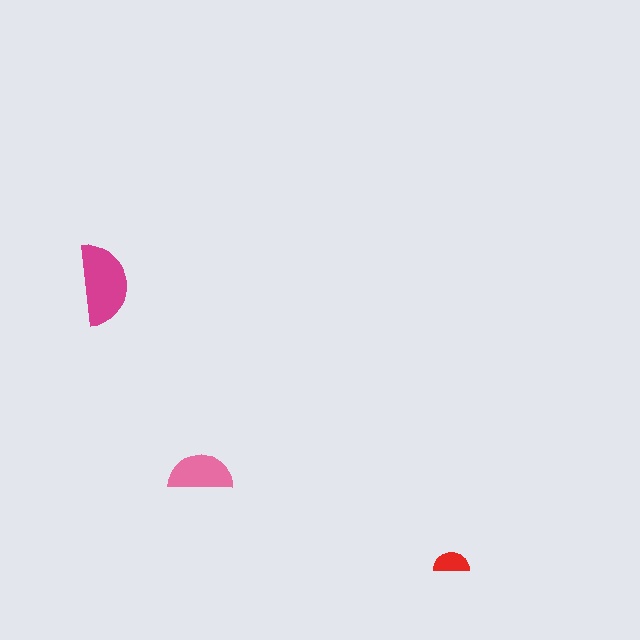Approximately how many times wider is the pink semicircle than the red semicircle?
About 2 times wider.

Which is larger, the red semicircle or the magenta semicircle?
The magenta one.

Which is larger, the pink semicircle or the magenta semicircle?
The magenta one.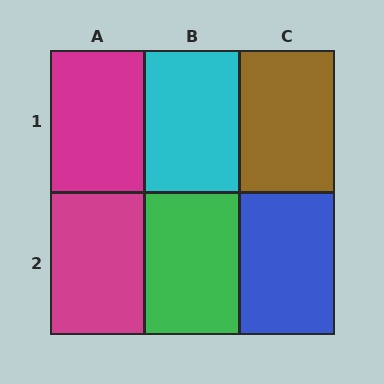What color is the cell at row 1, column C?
Brown.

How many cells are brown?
1 cell is brown.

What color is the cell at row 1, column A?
Magenta.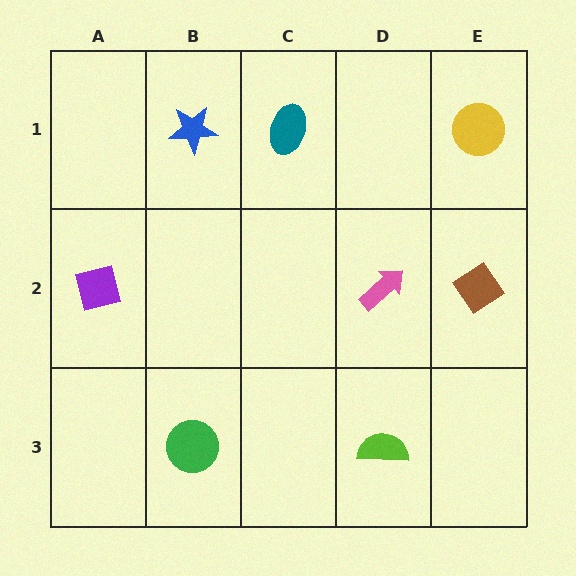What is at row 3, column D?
A lime semicircle.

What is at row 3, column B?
A green circle.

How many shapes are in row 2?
3 shapes.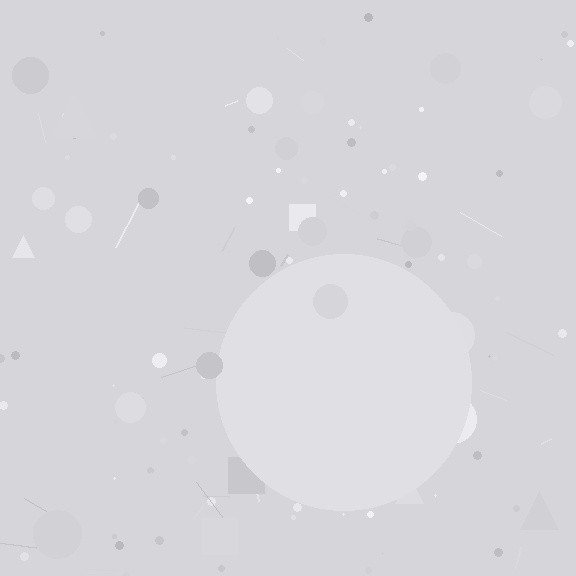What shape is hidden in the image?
A circle is hidden in the image.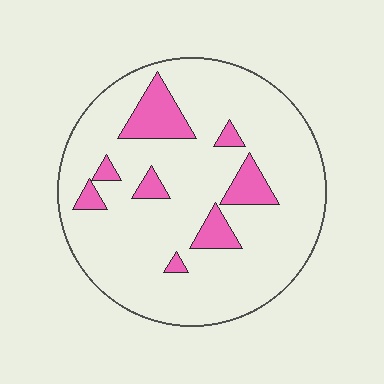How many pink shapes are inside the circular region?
8.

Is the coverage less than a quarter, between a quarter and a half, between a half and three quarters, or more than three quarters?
Less than a quarter.